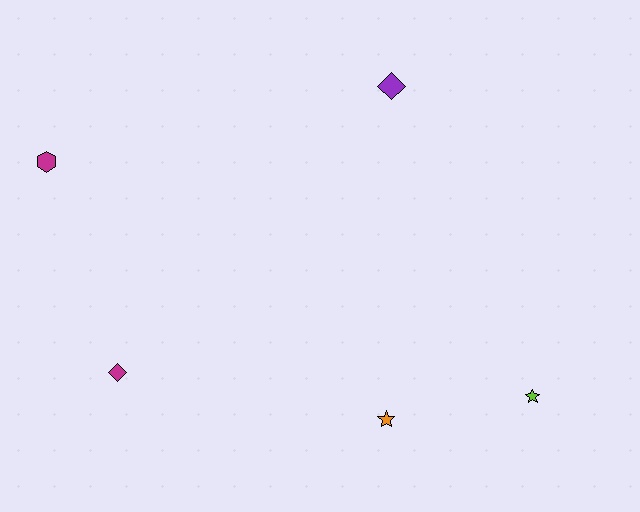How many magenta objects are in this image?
There are 2 magenta objects.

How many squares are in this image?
There are no squares.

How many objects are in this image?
There are 5 objects.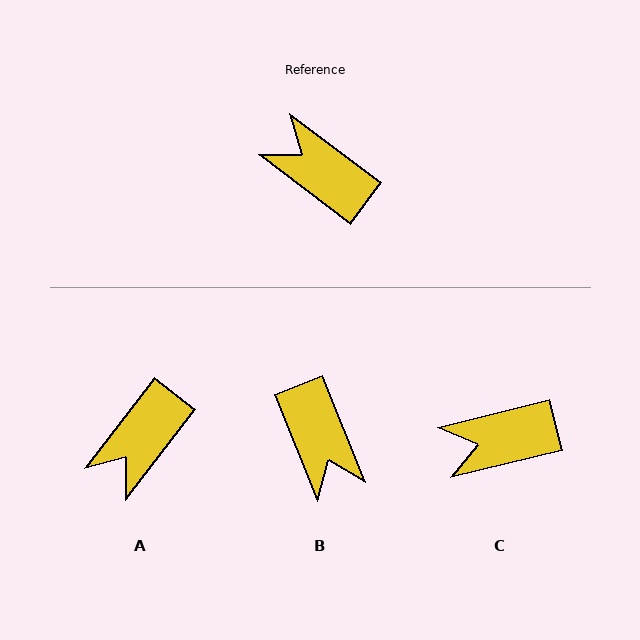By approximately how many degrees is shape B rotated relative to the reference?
Approximately 149 degrees counter-clockwise.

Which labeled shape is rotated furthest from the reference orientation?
B, about 149 degrees away.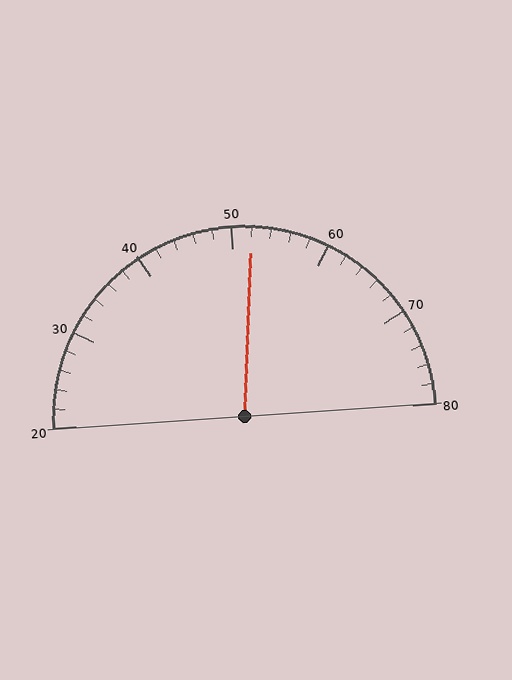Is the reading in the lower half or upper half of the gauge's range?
The reading is in the upper half of the range (20 to 80).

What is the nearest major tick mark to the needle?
The nearest major tick mark is 50.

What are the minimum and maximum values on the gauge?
The gauge ranges from 20 to 80.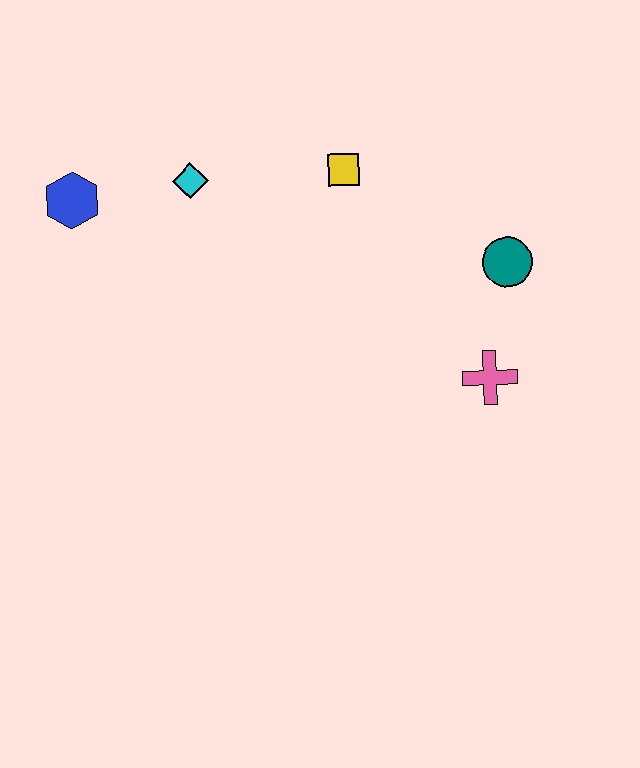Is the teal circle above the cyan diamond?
No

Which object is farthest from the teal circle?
The blue hexagon is farthest from the teal circle.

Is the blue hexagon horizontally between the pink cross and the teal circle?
No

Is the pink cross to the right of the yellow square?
Yes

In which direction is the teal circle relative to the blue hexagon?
The teal circle is to the right of the blue hexagon.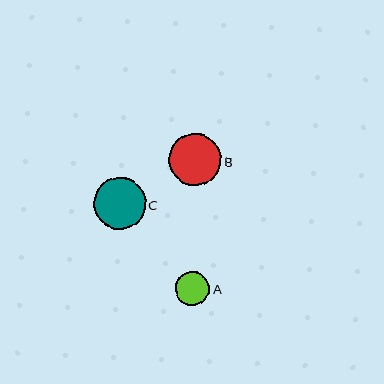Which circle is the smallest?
Circle A is the smallest with a size of approximately 34 pixels.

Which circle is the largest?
Circle C is the largest with a size of approximately 52 pixels.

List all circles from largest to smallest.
From largest to smallest: C, B, A.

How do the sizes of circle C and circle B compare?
Circle C and circle B are approximately the same size.